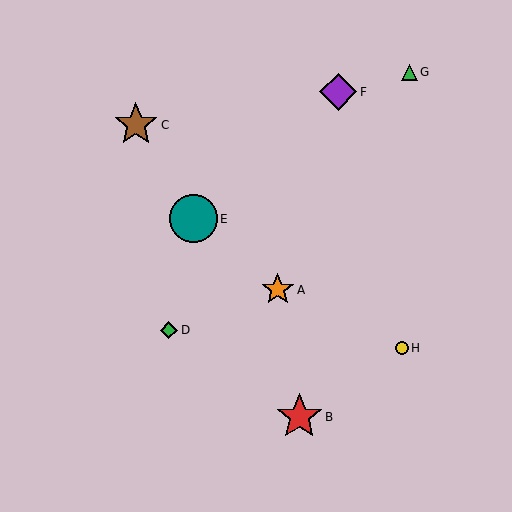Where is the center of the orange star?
The center of the orange star is at (278, 290).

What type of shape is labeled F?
Shape F is a purple diamond.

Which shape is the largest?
The teal circle (labeled E) is the largest.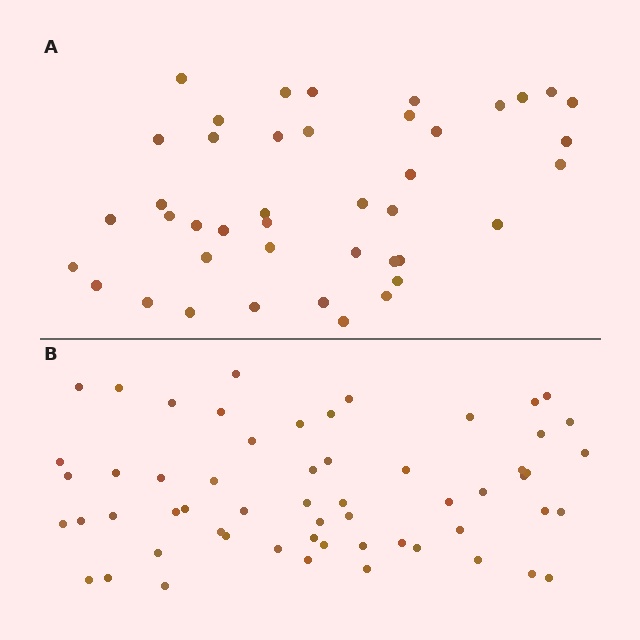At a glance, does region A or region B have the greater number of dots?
Region B (the bottom region) has more dots.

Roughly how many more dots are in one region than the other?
Region B has approximately 15 more dots than region A.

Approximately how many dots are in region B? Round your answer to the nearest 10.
About 60 dots. (The exact count is 58, which rounds to 60.)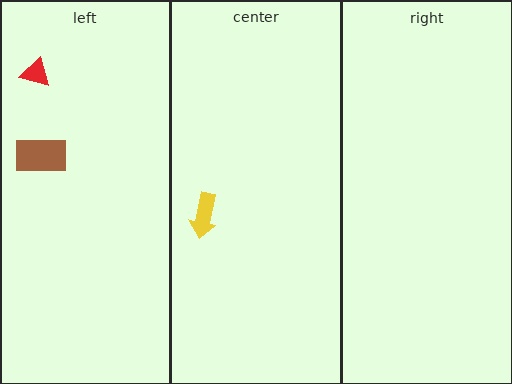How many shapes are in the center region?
1.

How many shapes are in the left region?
2.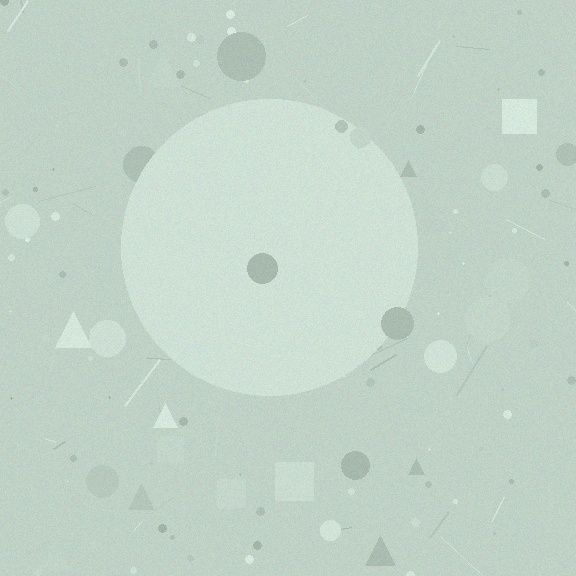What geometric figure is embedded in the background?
A circle is embedded in the background.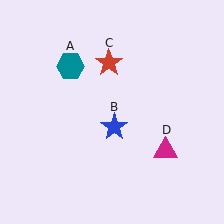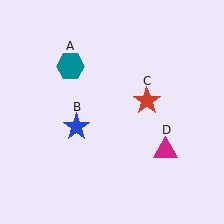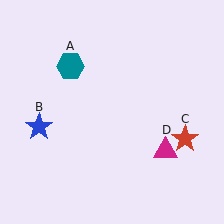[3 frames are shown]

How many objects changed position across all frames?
2 objects changed position: blue star (object B), red star (object C).